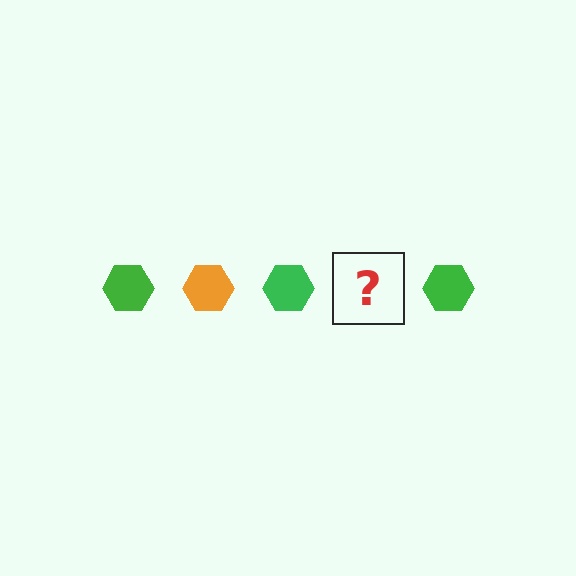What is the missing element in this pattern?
The missing element is an orange hexagon.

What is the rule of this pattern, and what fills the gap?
The rule is that the pattern cycles through green, orange hexagons. The gap should be filled with an orange hexagon.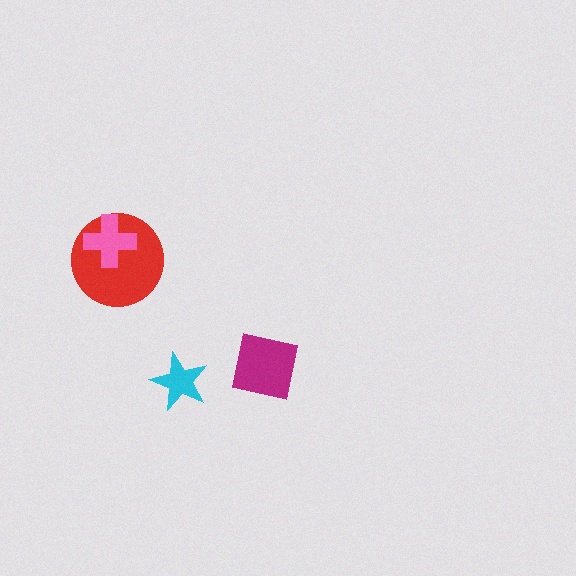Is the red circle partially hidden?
Yes, it is partially covered by another shape.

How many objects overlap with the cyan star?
0 objects overlap with the cyan star.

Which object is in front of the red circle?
The pink cross is in front of the red circle.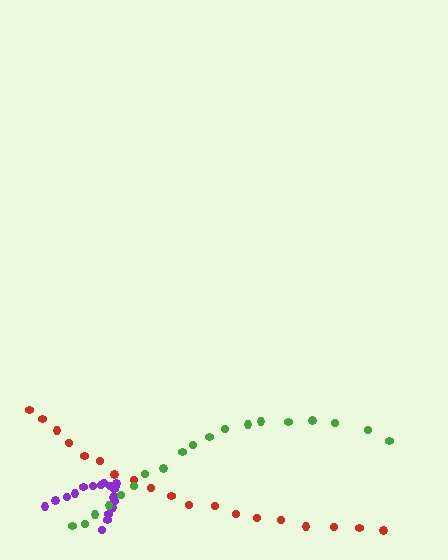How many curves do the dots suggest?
There are 3 distinct paths.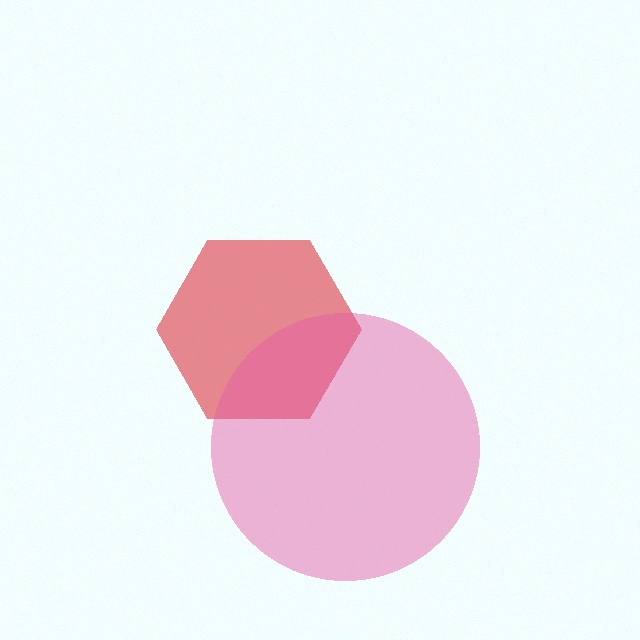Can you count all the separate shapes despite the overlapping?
Yes, there are 2 separate shapes.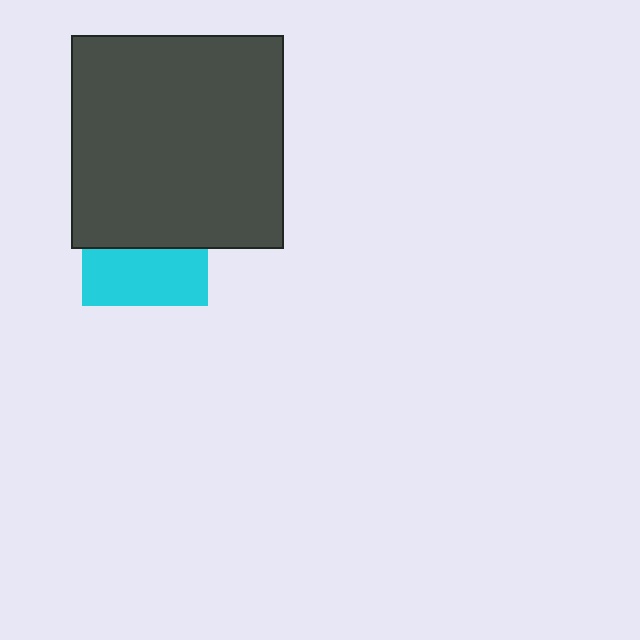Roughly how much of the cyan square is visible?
A small part of it is visible (roughly 44%).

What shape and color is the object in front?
The object in front is a dark gray square.